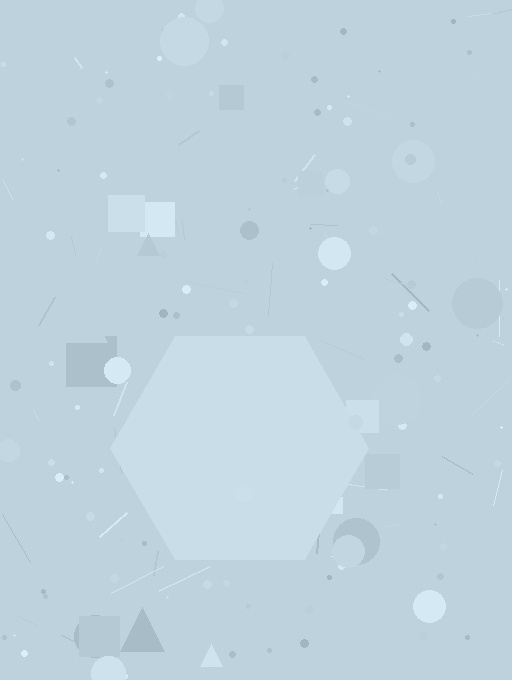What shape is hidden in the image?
A hexagon is hidden in the image.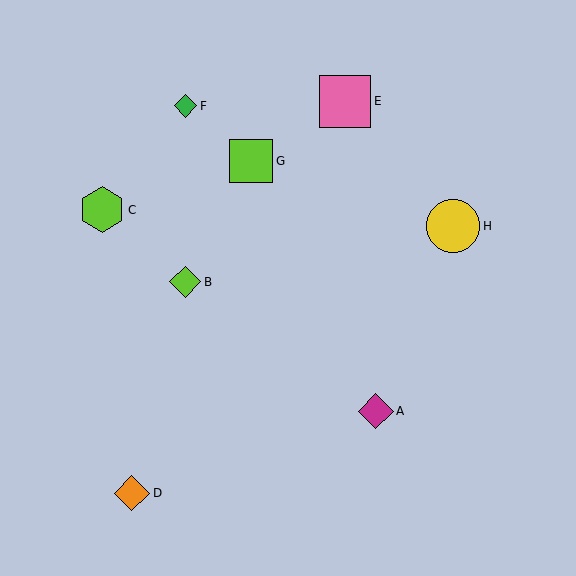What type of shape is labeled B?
Shape B is a lime diamond.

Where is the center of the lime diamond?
The center of the lime diamond is at (185, 282).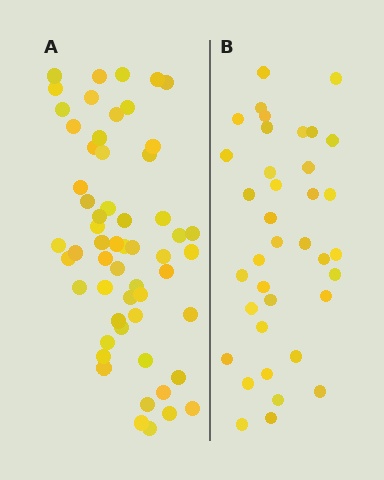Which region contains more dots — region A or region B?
Region A (the left region) has more dots.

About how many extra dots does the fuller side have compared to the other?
Region A has approximately 20 more dots than region B.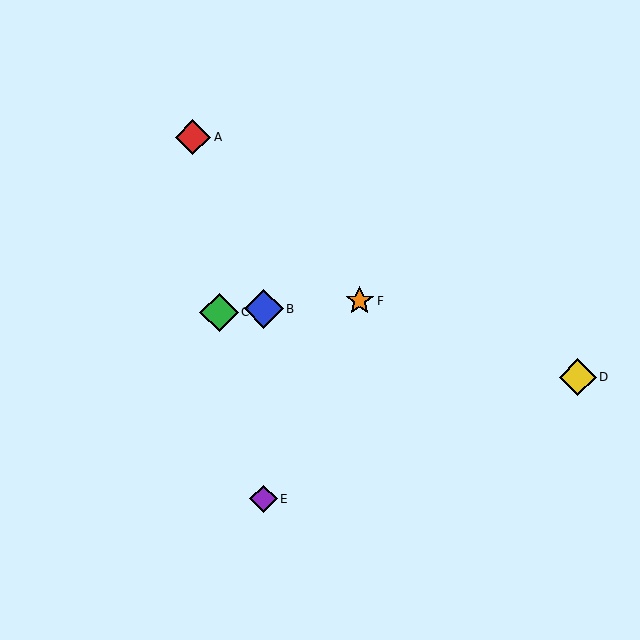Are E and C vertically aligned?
No, E is at x≈264 and C is at x≈219.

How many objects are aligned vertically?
2 objects (B, E) are aligned vertically.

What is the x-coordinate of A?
Object A is at x≈193.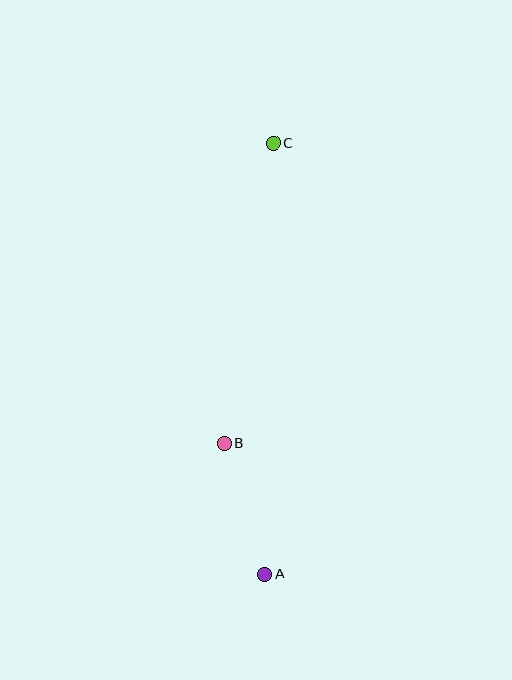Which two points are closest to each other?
Points A and B are closest to each other.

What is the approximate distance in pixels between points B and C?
The distance between B and C is approximately 304 pixels.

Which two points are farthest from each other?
Points A and C are farthest from each other.